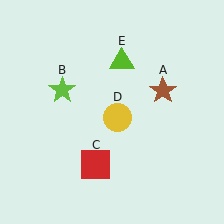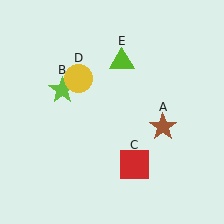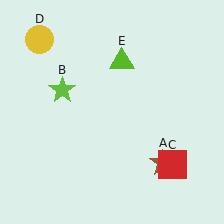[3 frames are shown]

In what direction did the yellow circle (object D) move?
The yellow circle (object D) moved up and to the left.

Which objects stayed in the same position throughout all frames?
Lime star (object B) and lime triangle (object E) remained stationary.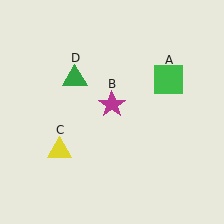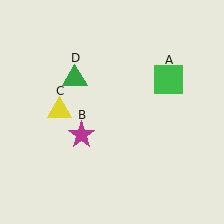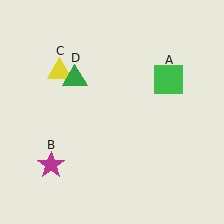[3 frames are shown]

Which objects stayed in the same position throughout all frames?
Green square (object A) and green triangle (object D) remained stationary.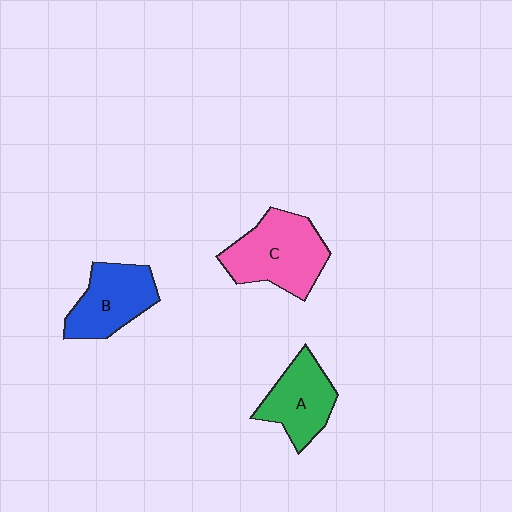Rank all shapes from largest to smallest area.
From largest to smallest: C (pink), B (blue), A (green).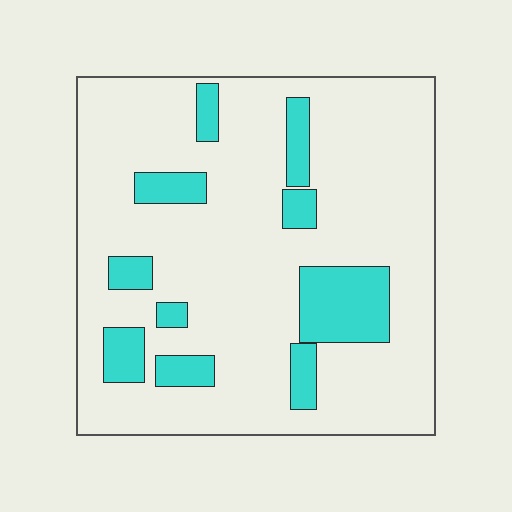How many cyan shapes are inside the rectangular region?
10.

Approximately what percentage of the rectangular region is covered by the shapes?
Approximately 20%.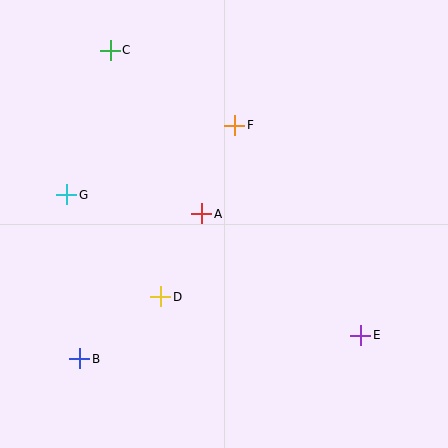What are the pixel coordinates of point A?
Point A is at (202, 214).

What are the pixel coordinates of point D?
Point D is at (161, 297).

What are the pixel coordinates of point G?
Point G is at (67, 195).